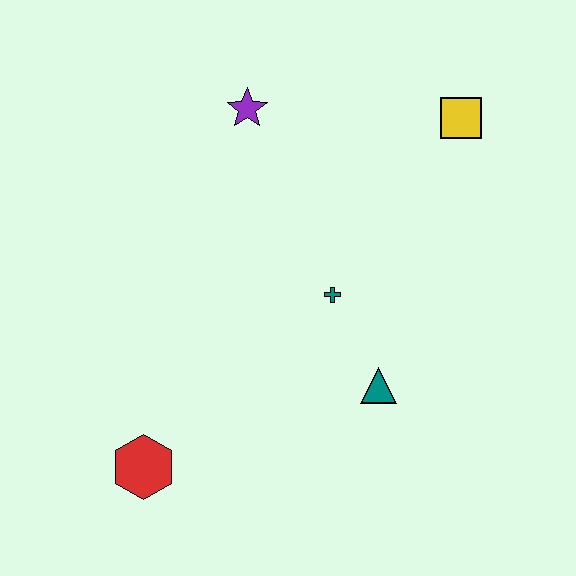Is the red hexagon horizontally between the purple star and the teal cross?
No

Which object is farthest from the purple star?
The red hexagon is farthest from the purple star.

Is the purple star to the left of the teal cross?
Yes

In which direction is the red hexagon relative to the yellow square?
The red hexagon is below the yellow square.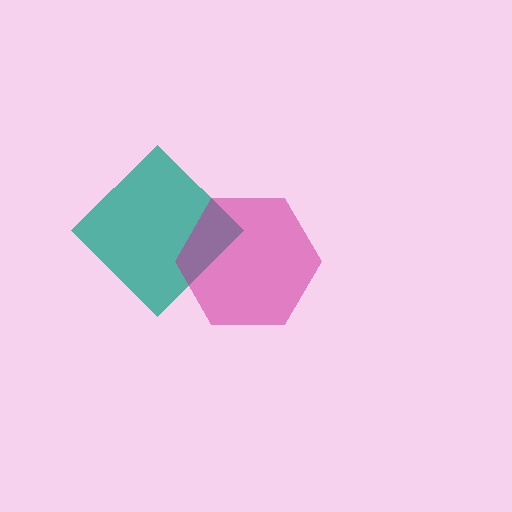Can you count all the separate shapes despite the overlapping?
Yes, there are 2 separate shapes.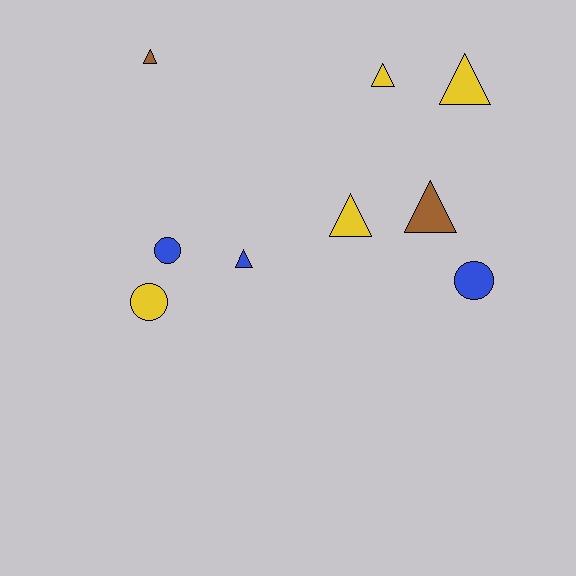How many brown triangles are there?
There are 2 brown triangles.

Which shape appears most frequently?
Triangle, with 6 objects.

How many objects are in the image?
There are 9 objects.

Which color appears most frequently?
Yellow, with 4 objects.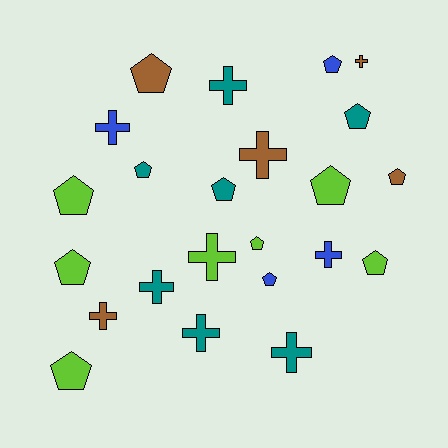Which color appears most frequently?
Teal, with 7 objects.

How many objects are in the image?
There are 23 objects.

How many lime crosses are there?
There is 1 lime cross.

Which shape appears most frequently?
Pentagon, with 13 objects.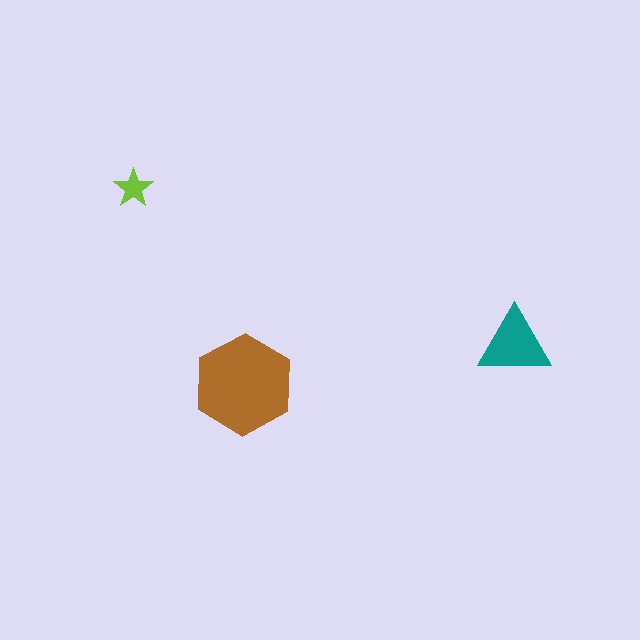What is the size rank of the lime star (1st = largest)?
3rd.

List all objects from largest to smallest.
The brown hexagon, the teal triangle, the lime star.